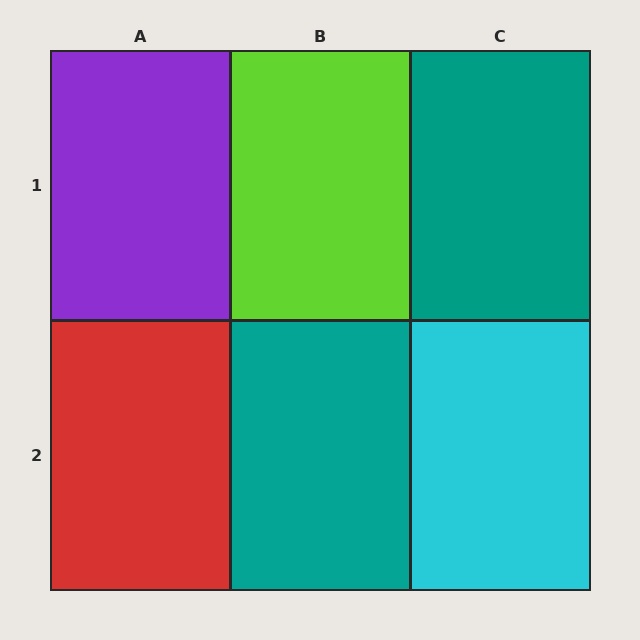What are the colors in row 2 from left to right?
Red, teal, cyan.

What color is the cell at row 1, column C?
Teal.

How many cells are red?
1 cell is red.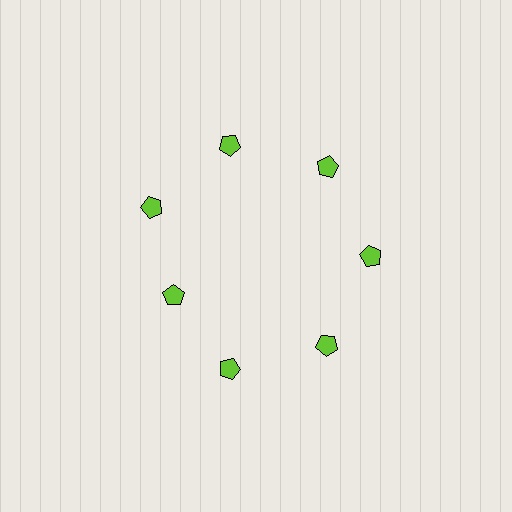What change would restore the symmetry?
The symmetry would be restored by moving it outward, back onto the ring so that all 7 pentagons sit at equal angles and equal distance from the center.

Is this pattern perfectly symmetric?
No. The 7 lime pentagons are arranged in a ring, but one element near the 8 o'clock position is pulled inward toward the center, breaking the 7-fold rotational symmetry.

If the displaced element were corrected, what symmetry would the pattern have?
It would have 7-fold rotational symmetry — the pattern would map onto itself every 51 degrees.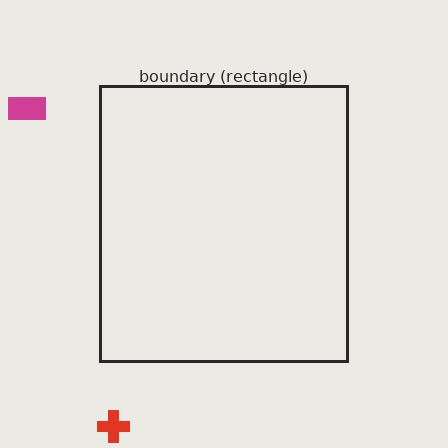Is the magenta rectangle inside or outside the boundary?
Outside.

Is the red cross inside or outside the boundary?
Outside.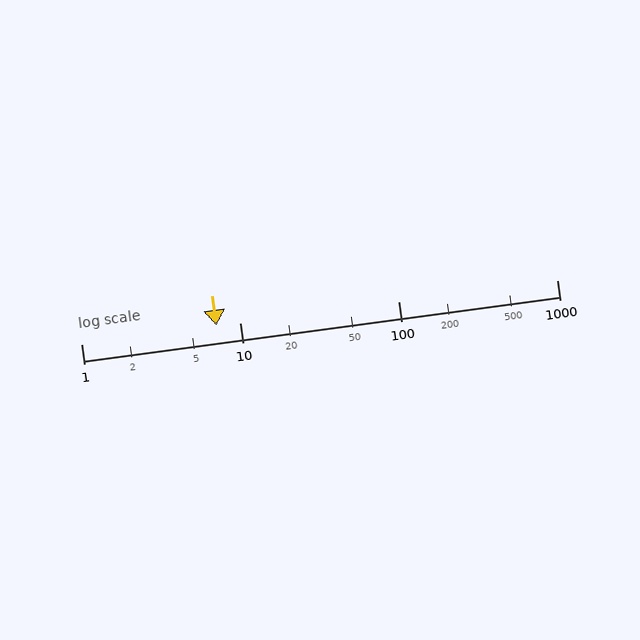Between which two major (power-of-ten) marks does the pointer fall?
The pointer is between 1 and 10.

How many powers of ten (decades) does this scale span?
The scale spans 3 decades, from 1 to 1000.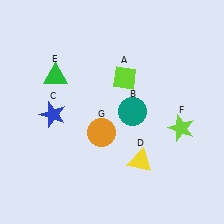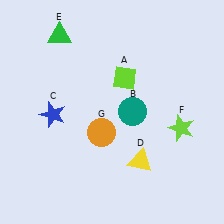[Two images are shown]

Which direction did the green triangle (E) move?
The green triangle (E) moved up.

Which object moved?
The green triangle (E) moved up.